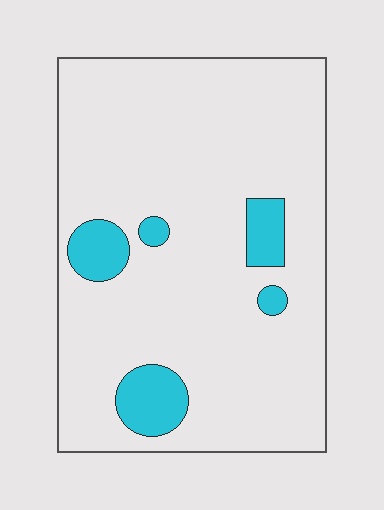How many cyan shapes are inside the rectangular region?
5.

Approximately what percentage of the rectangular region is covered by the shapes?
Approximately 10%.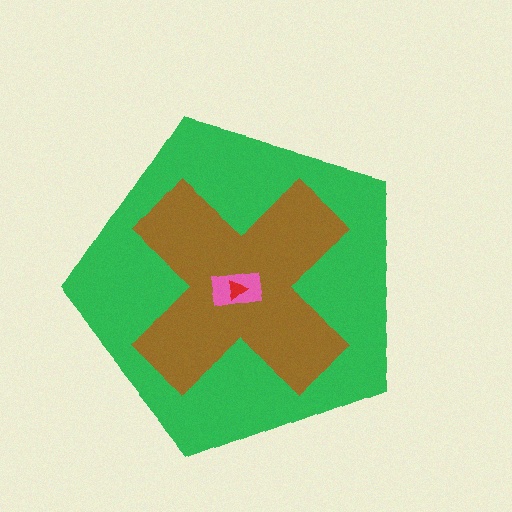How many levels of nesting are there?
4.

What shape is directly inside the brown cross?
The pink rectangle.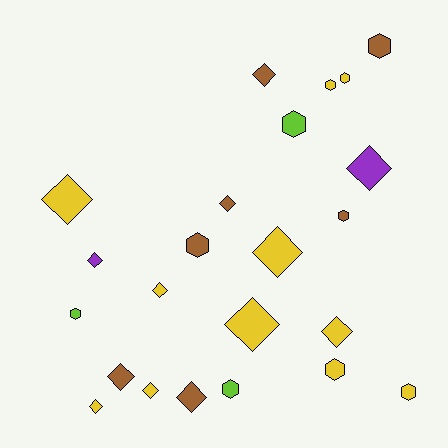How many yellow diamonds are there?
There are 7 yellow diamonds.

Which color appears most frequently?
Yellow, with 11 objects.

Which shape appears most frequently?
Diamond, with 13 objects.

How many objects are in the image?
There are 23 objects.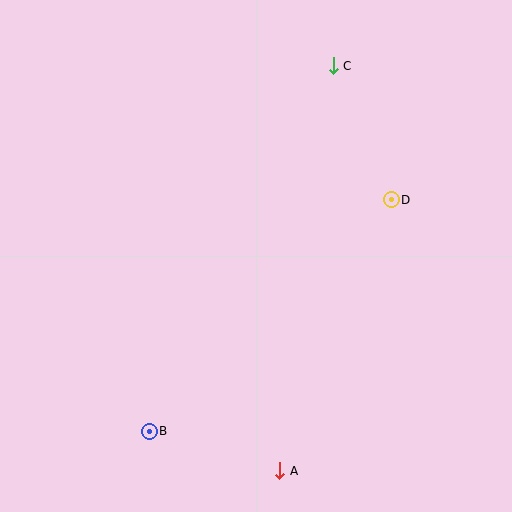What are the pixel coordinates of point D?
Point D is at (391, 200).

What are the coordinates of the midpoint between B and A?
The midpoint between B and A is at (215, 451).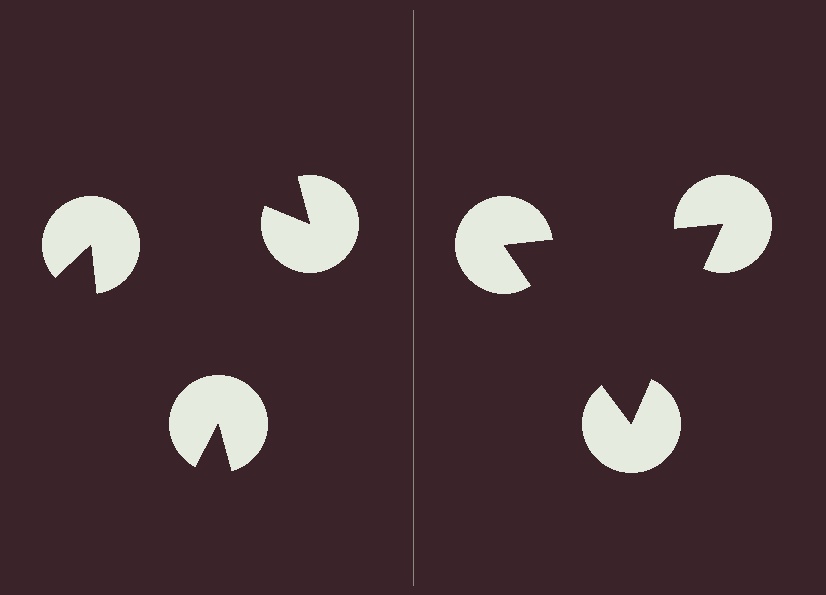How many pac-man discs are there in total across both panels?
6 — 3 on each side.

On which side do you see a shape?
An illusory triangle appears on the right side. On the left side the wedge cuts are rotated, so no coherent shape forms.